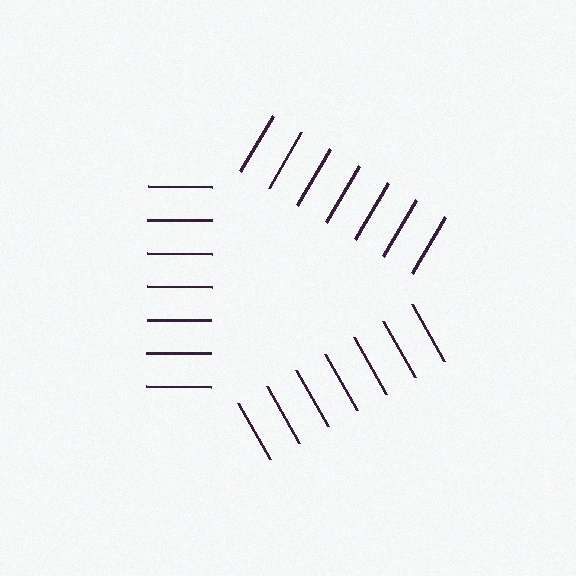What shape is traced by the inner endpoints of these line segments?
An illusory triangle — the line segments terminate on its edges but no continuous stroke is drawn.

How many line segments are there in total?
21 — 7 along each of the 3 edges.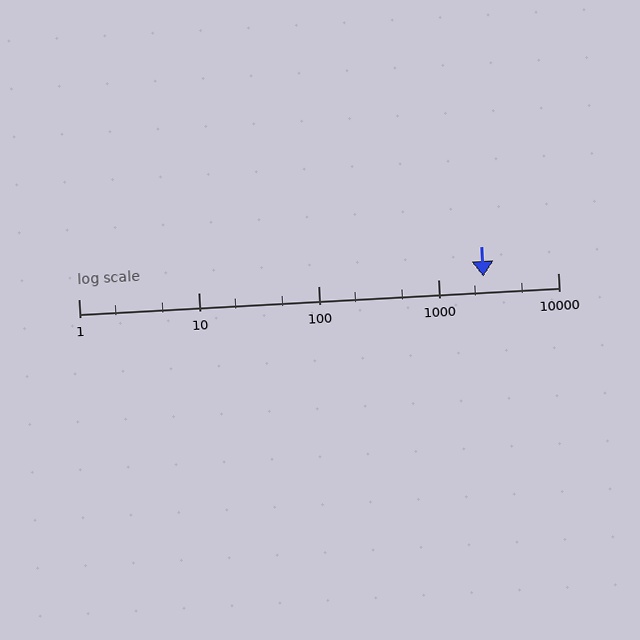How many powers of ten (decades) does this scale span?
The scale spans 4 decades, from 1 to 10000.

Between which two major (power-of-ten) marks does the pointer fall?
The pointer is between 1000 and 10000.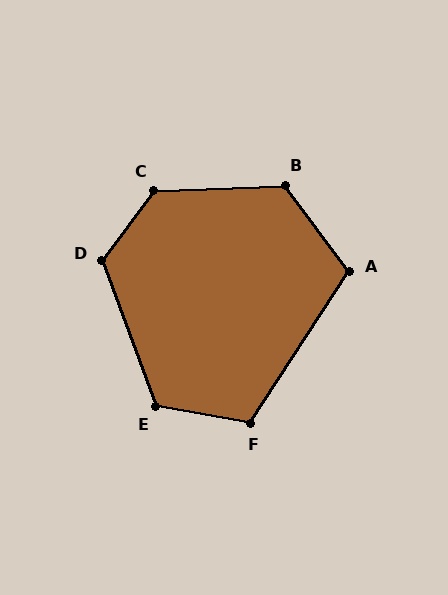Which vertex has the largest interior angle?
C, at approximately 129 degrees.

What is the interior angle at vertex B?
Approximately 124 degrees (obtuse).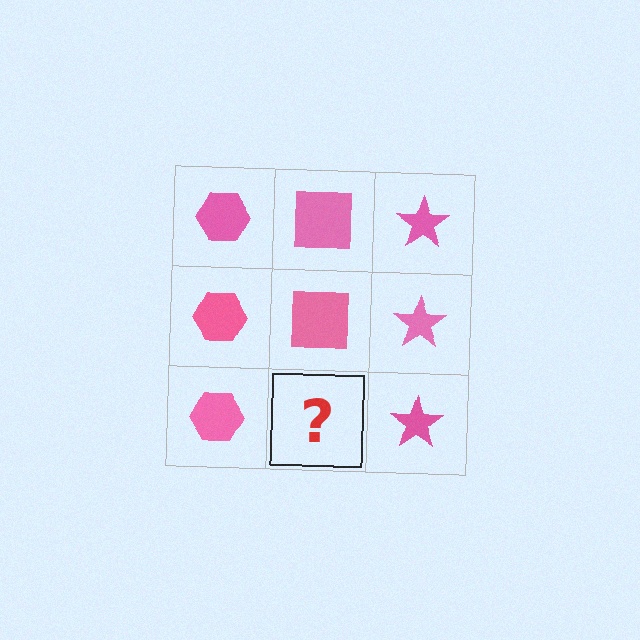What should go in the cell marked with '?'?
The missing cell should contain a pink square.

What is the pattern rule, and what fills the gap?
The rule is that each column has a consistent shape. The gap should be filled with a pink square.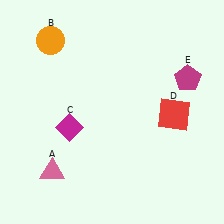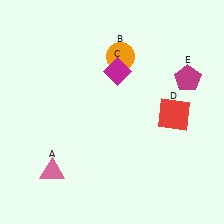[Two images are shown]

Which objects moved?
The objects that moved are: the orange circle (B), the magenta diamond (C).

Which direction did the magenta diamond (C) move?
The magenta diamond (C) moved up.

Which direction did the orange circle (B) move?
The orange circle (B) moved right.